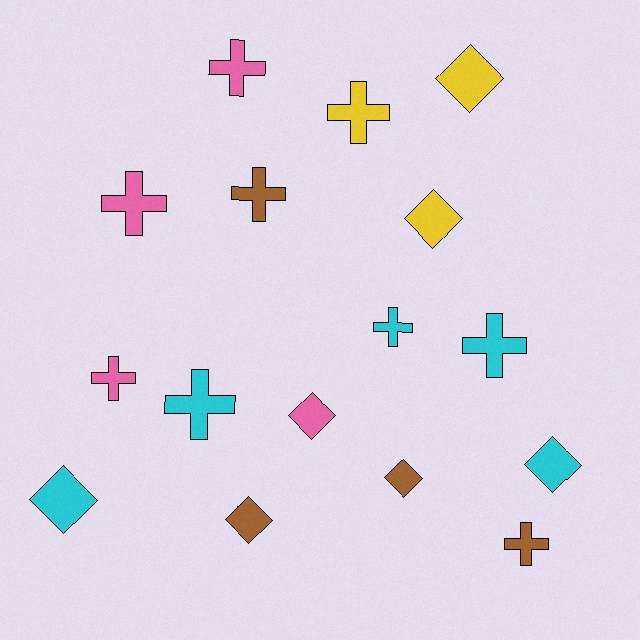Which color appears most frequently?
Cyan, with 5 objects.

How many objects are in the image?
There are 16 objects.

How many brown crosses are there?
There are 2 brown crosses.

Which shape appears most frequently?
Cross, with 9 objects.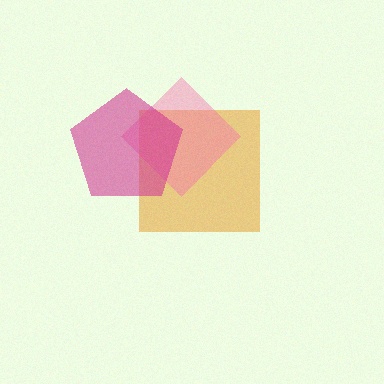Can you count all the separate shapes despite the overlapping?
Yes, there are 3 separate shapes.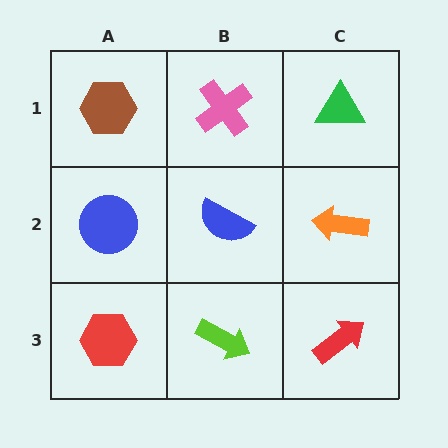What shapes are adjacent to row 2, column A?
A brown hexagon (row 1, column A), a red hexagon (row 3, column A), a blue semicircle (row 2, column B).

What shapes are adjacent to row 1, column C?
An orange arrow (row 2, column C), a pink cross (row 1, column B).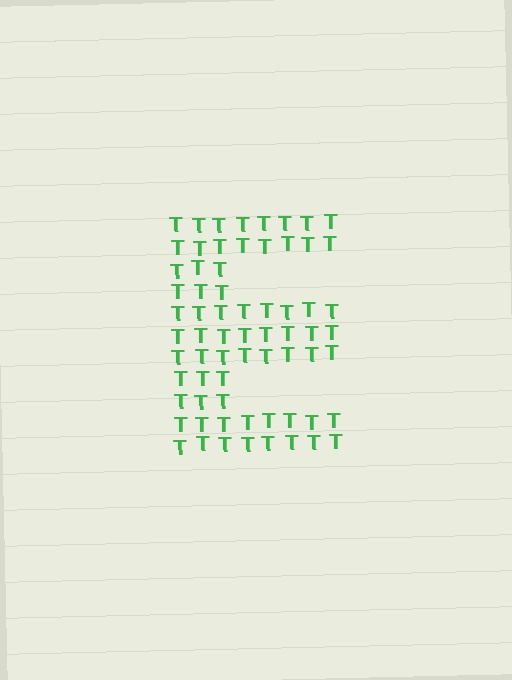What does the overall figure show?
The overall figure shows the letter E.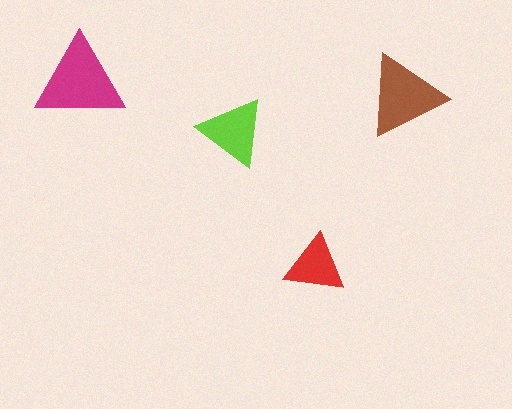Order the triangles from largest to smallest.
the magenta one, the brown one, the lime one, the red one.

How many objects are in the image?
There are 4 objects in the image.